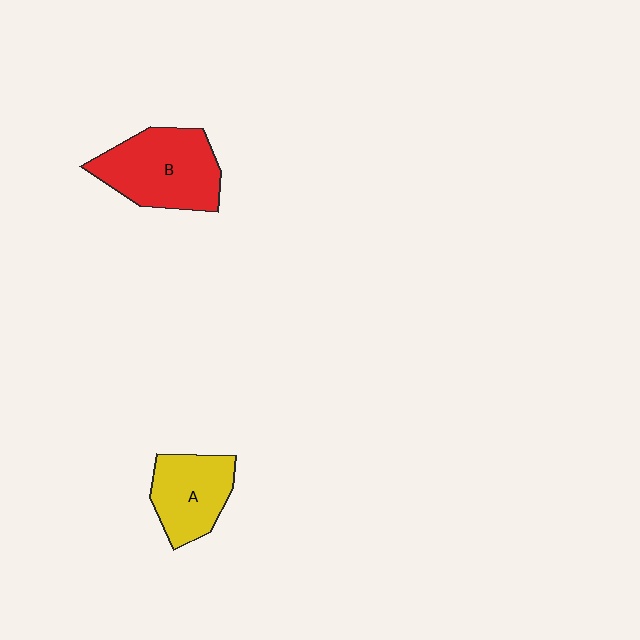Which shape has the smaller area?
Shape A (yellow).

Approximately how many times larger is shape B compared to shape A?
Approximately 1.4 times.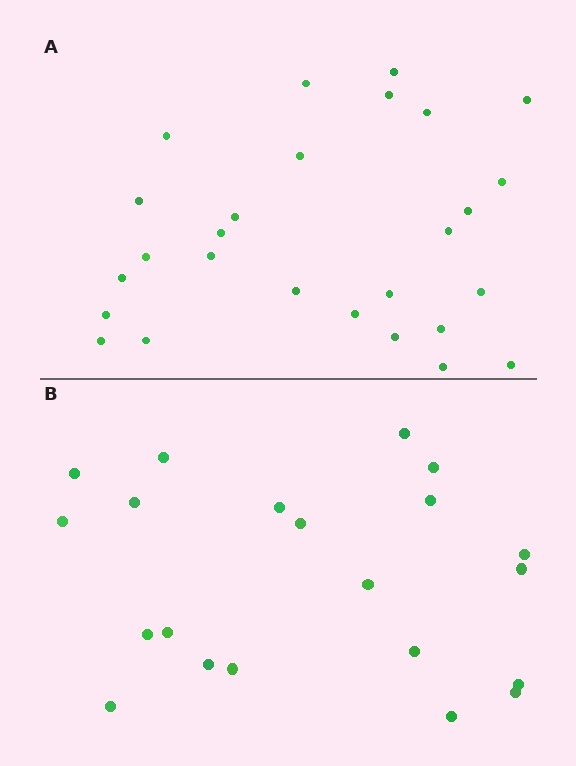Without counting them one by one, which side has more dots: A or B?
Region A (the top region) has more dots.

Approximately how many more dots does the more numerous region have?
Region A has about 6 more dots than region B.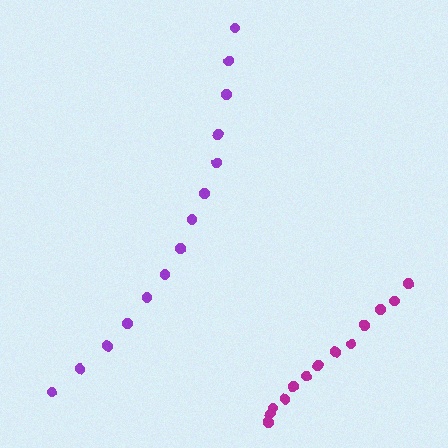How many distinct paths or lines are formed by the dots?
There are 2 distinct paths.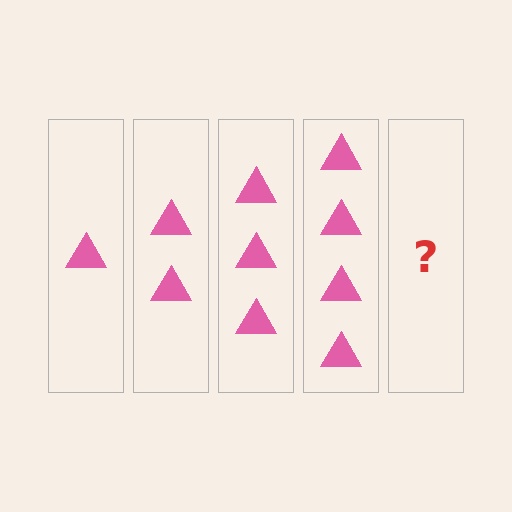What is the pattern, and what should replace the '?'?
The pattern is that each step adds one more triangle. The '?' should be 5 triangles.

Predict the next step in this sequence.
The next step is 5 triangles.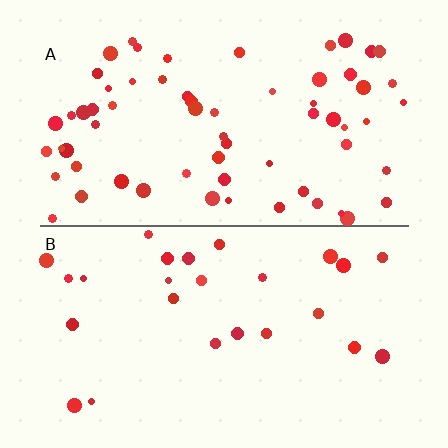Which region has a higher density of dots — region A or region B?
A (the top).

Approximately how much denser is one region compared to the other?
Approximately 2.5× — region A over region B.